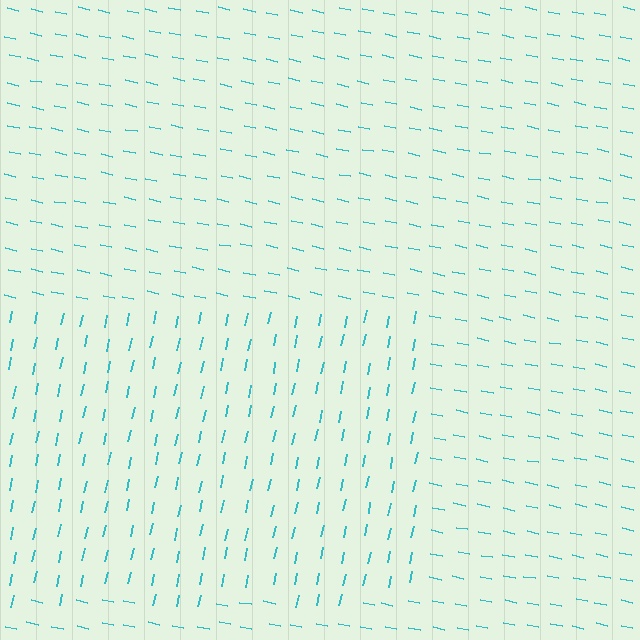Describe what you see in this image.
The image is filled with small cyan line segments. A rectangle region in the image has lines oriented differently from the surrounding lines, creating a visible texture boundary.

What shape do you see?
I see a rectangle.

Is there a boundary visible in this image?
Yes, there is a texture boundary formed by a change in line orientation.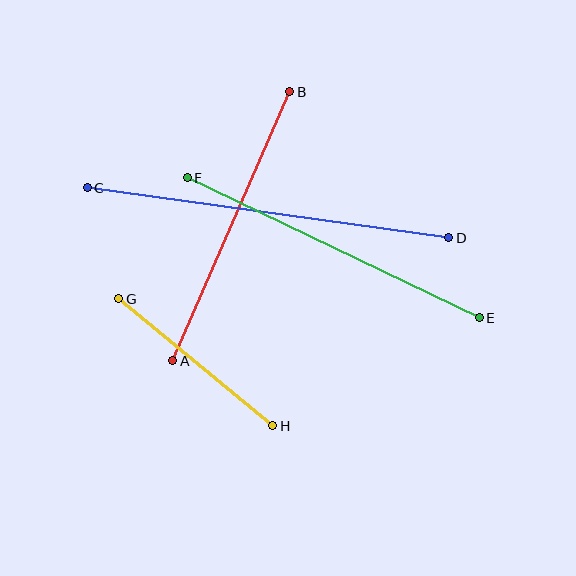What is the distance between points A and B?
The distance is approximately 293 pixels.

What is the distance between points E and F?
The distance is approximately 324 pixels.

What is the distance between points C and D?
The distance is approximately 365 pixels.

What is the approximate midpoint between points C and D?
The midpoint is at approximately (268, 213) pixels.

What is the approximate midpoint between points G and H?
The midpoint is at approximately (196, 362) pixels.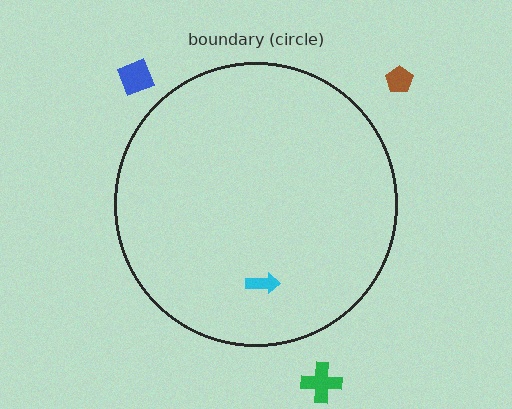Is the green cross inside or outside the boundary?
Outside.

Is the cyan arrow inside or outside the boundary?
Inside.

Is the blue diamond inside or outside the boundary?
Outside.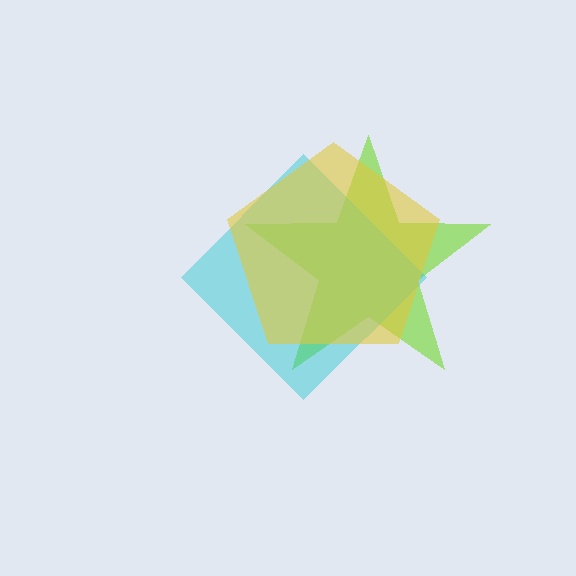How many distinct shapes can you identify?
There are 3 distinct shapes: a lime star, a cyan diamond, a yellow pentagon.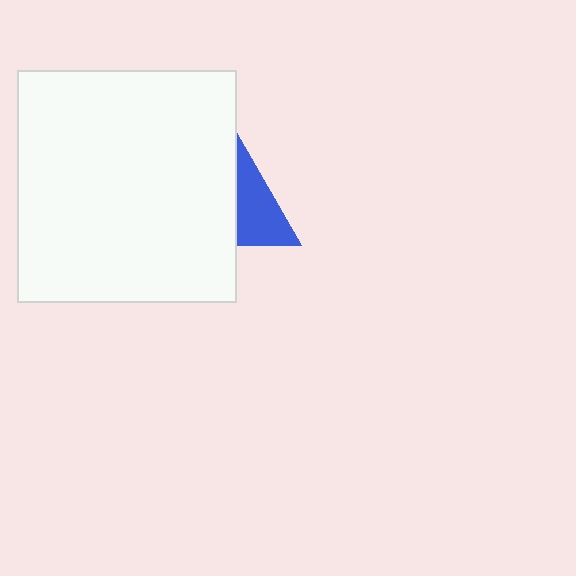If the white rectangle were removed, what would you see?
You would see the complete blue triangle.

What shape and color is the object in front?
The object in front is a white rectangle.